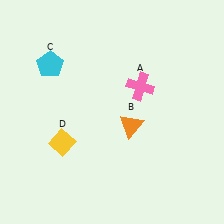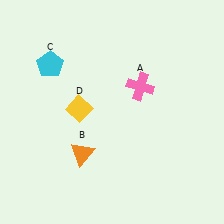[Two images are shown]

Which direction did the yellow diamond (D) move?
The yellow diamond (D) moved up.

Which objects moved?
The objects that moved are: the orange triangle (B), the yellow diamond (D).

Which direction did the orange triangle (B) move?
The orange triangle (B) moved left.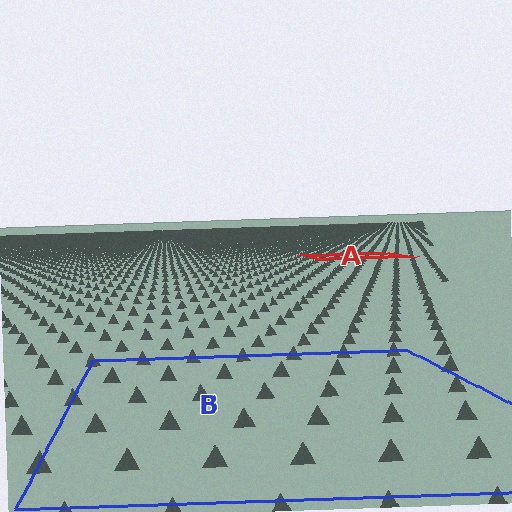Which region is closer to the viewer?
Region B is closer. The texture elements there are larger and more spread out.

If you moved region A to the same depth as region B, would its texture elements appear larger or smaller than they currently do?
They would appear larger. At a closer depth, the same texture elements are projected at a bigger on-screen size.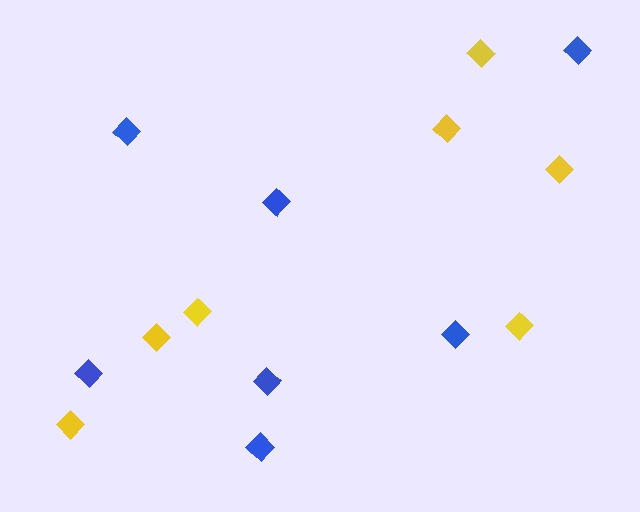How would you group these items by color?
There are 2 groups: one group of blue diamonds (7) and one group of yellow diamonds (7).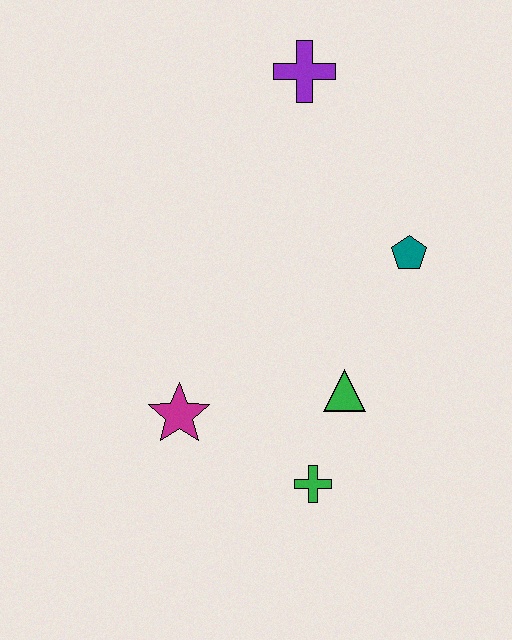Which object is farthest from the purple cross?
The green cross is farthest from the purple cross.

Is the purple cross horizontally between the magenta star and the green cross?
Yes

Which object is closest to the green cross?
The green triangle is closest to the green cross.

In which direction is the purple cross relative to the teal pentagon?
The purple cross is above the teal pentagon.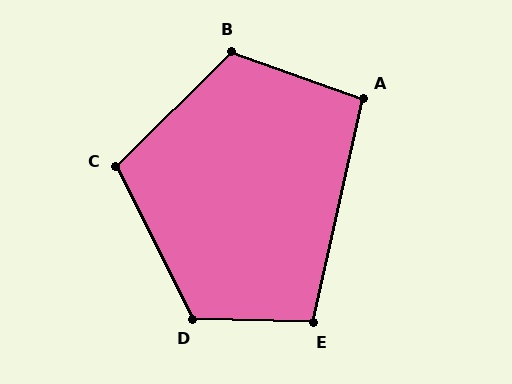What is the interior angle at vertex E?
Approximately 101 degrees (obtuse).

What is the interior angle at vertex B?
Approximately 116 degrees (obtuse).